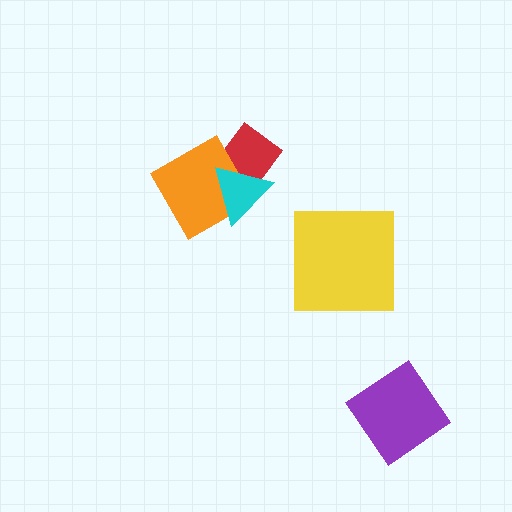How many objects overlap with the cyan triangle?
2 objects overlap with the cyan triangle.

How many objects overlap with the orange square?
2 objects overlap with the orange square.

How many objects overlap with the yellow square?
0 objects overlap with the yellow square.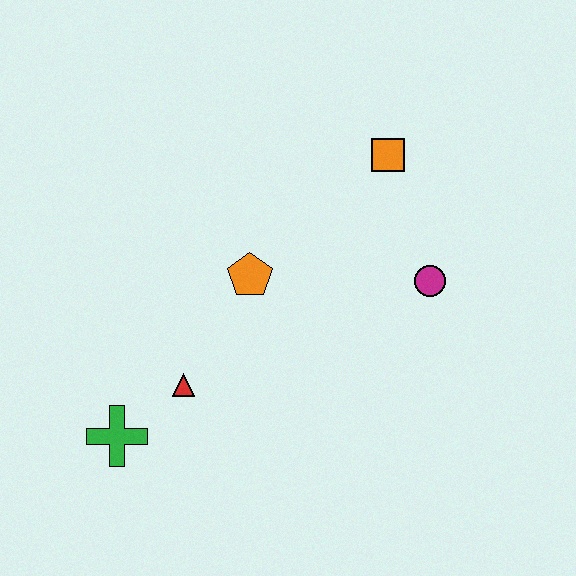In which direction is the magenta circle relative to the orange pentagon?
The magenta circle is to the right of the orange pentagon.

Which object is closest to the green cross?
The red triangle is closest to the green cross.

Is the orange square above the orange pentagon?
Yes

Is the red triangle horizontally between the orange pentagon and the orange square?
No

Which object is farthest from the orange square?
The green cross is farthest from the orange square.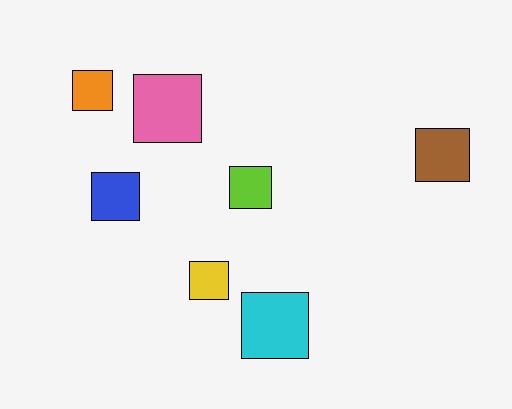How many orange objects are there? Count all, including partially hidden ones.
There is 1 orange object.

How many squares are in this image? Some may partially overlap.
There are 7 squares.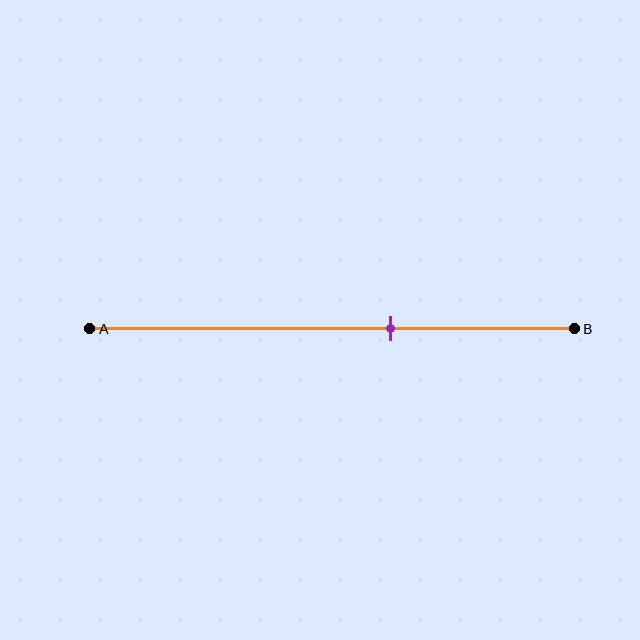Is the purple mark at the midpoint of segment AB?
No, the mark is at about 60% from A, not at the 50% midpoint.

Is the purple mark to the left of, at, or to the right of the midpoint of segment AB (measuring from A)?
The purple mark is to the right of the midpoint of segment AB.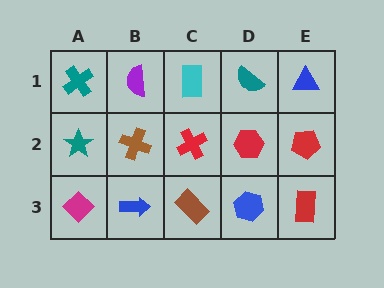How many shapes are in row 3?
5 shapes.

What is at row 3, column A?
A magenta diamond.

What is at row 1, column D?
A teal semicircle.